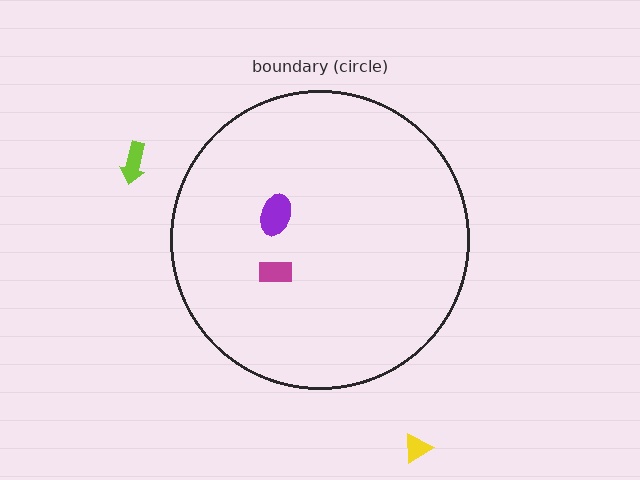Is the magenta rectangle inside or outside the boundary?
Inside.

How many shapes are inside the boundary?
2 inside, 2 outside.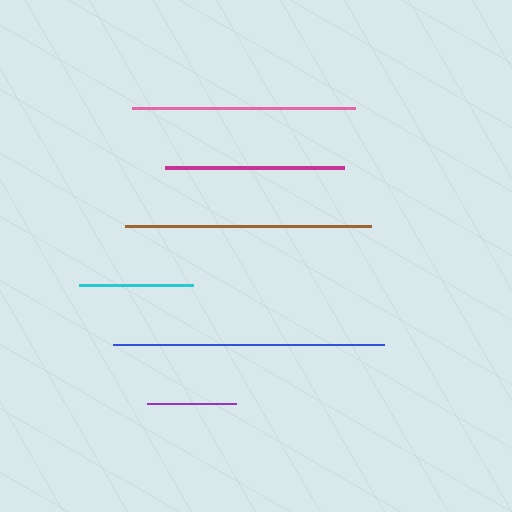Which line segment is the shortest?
The purple line is the shortest at approximately 89 pixels.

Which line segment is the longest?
The blue line is the longest at approximately 271 pixels.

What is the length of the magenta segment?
The magenta segment is approximately 179 pixels long.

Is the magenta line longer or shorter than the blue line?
The blue line is longer than the magenta line.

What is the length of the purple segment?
The purple segment is approximately 89 pixels long.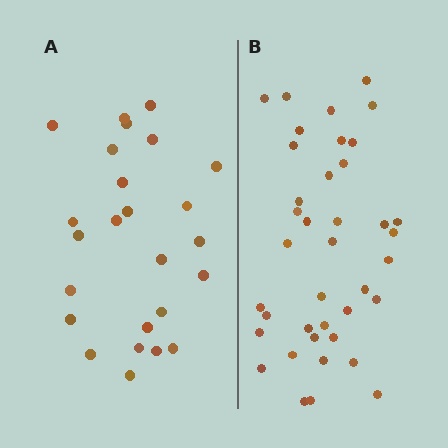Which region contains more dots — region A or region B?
Region B (the right region) has more dots.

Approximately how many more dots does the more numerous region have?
Region B has approximately 15 more dots than region A.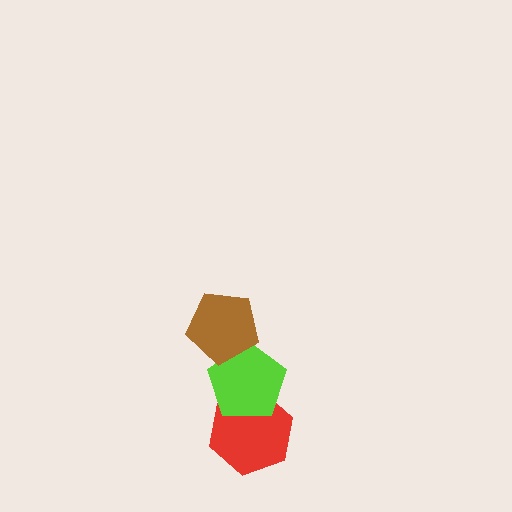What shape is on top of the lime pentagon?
The brown pentagon is on top of the lime pentagon.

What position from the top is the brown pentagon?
The brown pentagon is 1st from the top.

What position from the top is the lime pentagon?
The lime pentagon is 2nd from the top.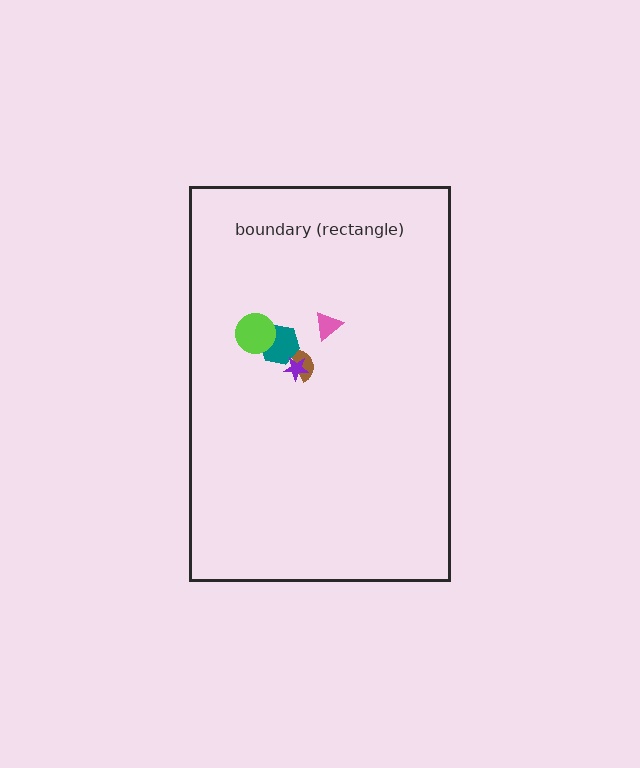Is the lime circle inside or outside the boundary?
Inside.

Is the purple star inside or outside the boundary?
Inside.